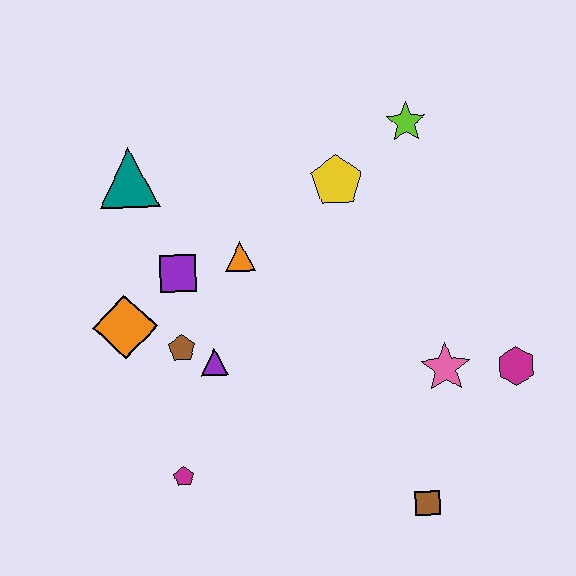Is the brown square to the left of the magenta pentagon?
No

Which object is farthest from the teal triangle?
The brown square is farthest from the teal triangle.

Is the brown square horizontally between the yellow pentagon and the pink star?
Yes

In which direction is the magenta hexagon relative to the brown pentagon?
The magenta hexagon is to the right of the brown pentagon.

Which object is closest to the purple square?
The orange triangle is closest to the purple square.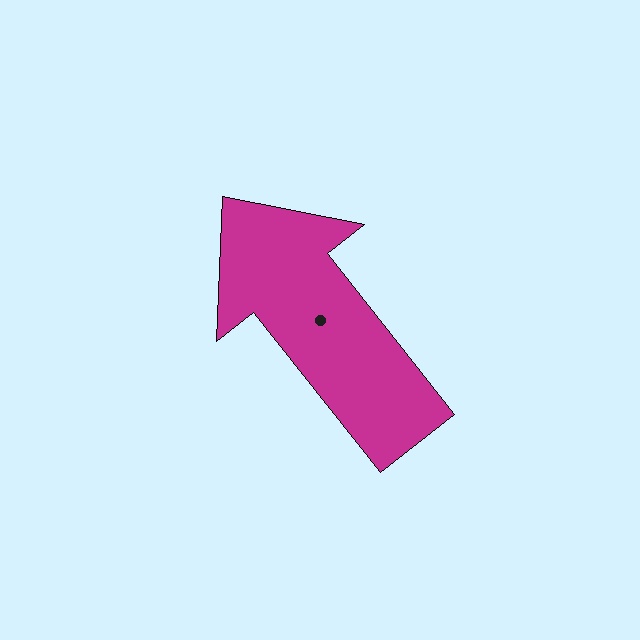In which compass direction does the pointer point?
Northwest.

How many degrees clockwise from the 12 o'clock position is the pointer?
Approximately 322 degrees.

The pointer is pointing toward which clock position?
Roughly 11 o'clock.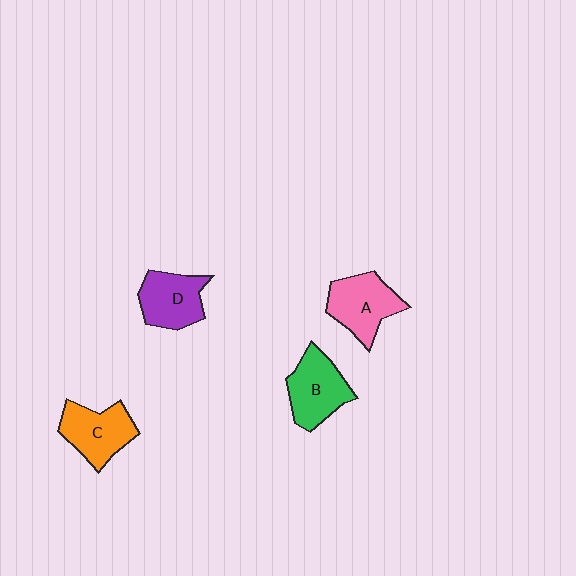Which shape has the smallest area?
Shape D (purple).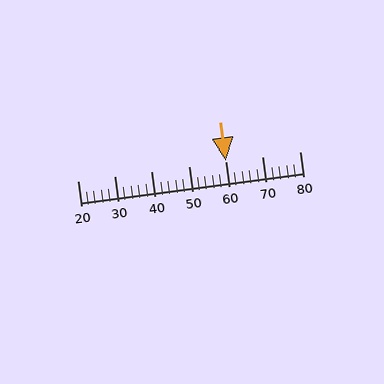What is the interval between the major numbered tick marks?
The major tick marks are spaced 10 units apart.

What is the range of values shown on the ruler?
The ruler shows values from 20 to 80.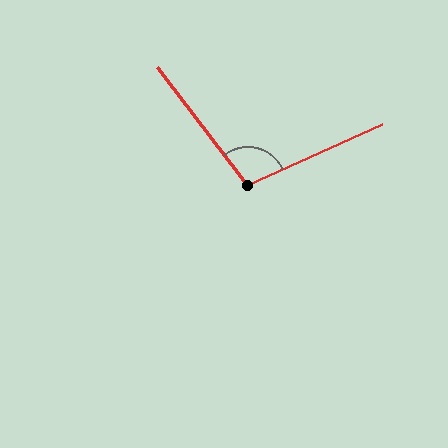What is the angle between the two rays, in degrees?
Approximately 103 degrees.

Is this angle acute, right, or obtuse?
It is obtuse.